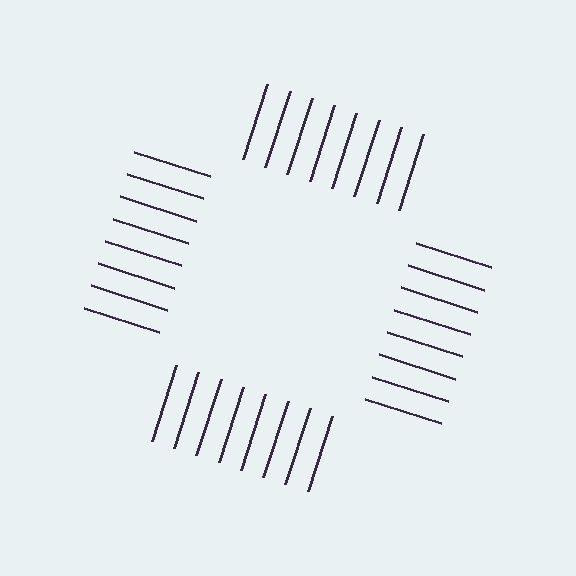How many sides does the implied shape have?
4 sides — the line-ends trace a square.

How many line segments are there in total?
32 — 8 along each of the 4 edges.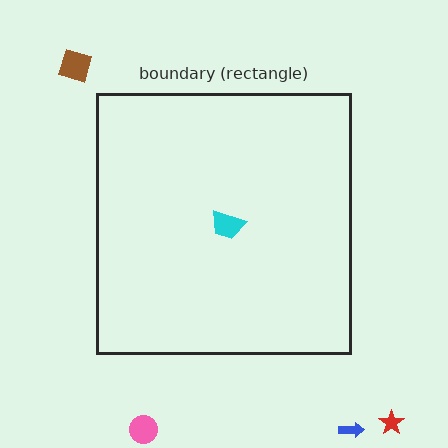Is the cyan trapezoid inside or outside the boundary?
Inside.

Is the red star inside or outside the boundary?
Outside.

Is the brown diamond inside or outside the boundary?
Outside.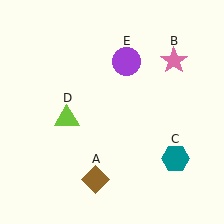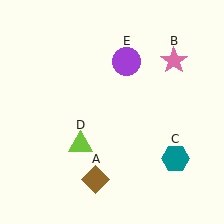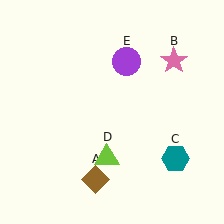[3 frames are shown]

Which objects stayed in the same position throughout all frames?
Brown diamond (object A) and pink star (object B) and teal hexagon (object C) and purple circle (object E) remained stationary.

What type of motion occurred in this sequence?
The lime triangle (object D) rotated counterclockwise around the center of the scene.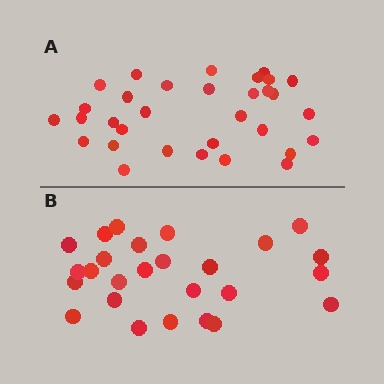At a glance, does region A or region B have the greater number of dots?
Region A (the top region) has more dots.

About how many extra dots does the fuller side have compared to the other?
Region A has about 6 more dots than region B.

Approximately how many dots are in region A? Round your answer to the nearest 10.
About 30 dots. (The exact count is 32, which rounds to 30.)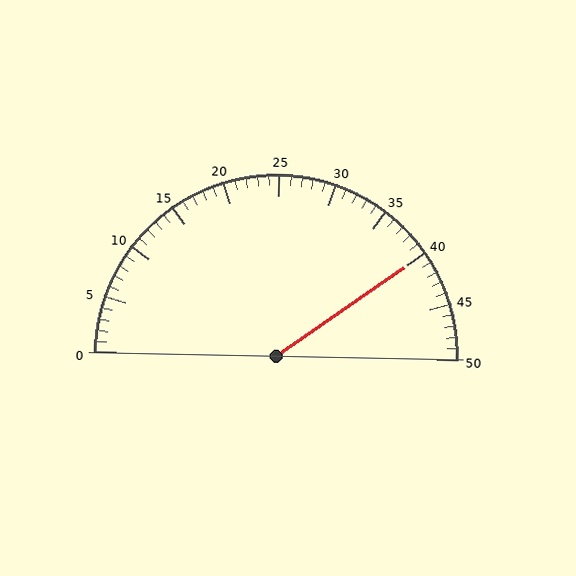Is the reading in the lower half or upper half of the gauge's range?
The reading is in the upper half of the range (0 to 50).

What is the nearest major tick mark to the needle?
The nearest major tick mark is 40.